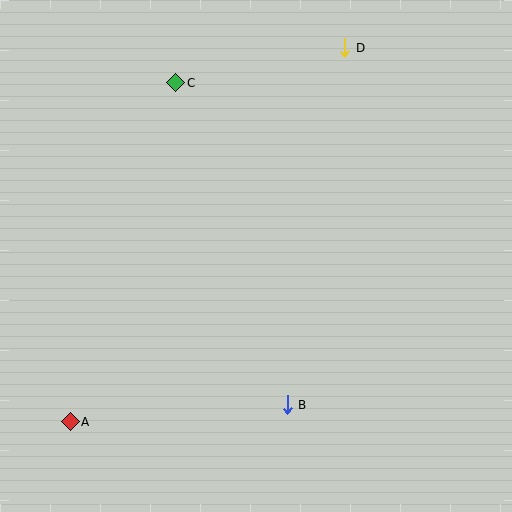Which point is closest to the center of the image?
Point B at (287, 405) is closest to the center.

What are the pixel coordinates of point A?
Point A is at (70, 422).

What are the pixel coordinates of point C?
Point C is at (176, 83).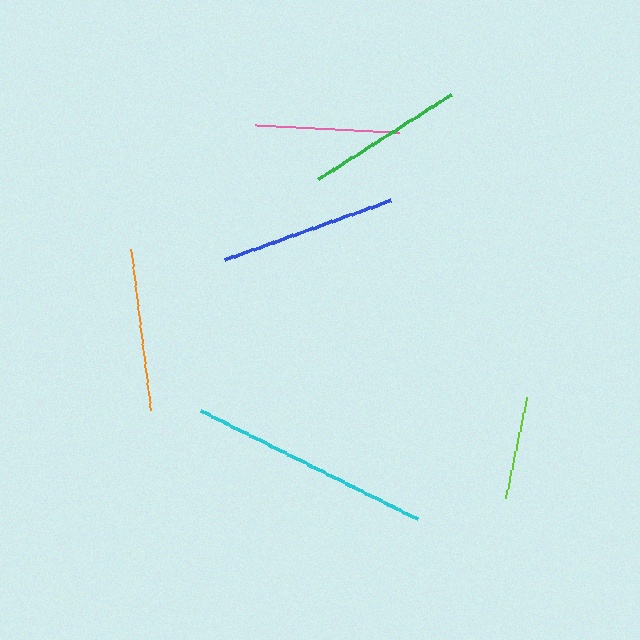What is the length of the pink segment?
The pink segment is approximately 144 pixels long.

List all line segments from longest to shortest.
From longest to shortest: cyan, blue, orange, green, pink, lime.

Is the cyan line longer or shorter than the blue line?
The cyan line is longer than the blue line.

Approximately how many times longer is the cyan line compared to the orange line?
The cyan line is approximately 1.5 times the length of the orange line.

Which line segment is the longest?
The cyan line is the longest at approximately 242 pixels.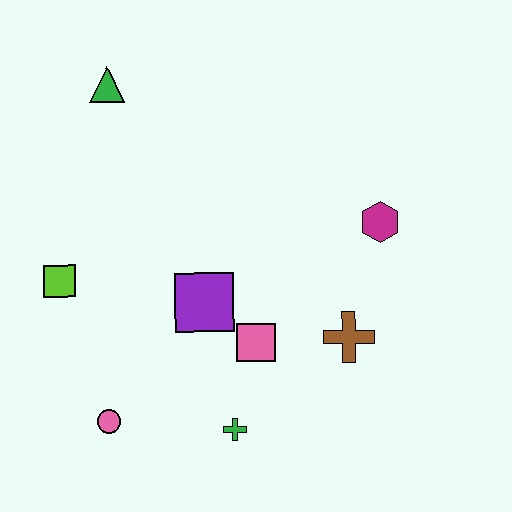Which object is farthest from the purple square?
The green triangle is farthest from the purple square.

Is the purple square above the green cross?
Yes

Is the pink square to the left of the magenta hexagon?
Yes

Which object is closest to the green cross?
The pink square is closest to the green cross.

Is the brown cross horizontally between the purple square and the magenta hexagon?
Yes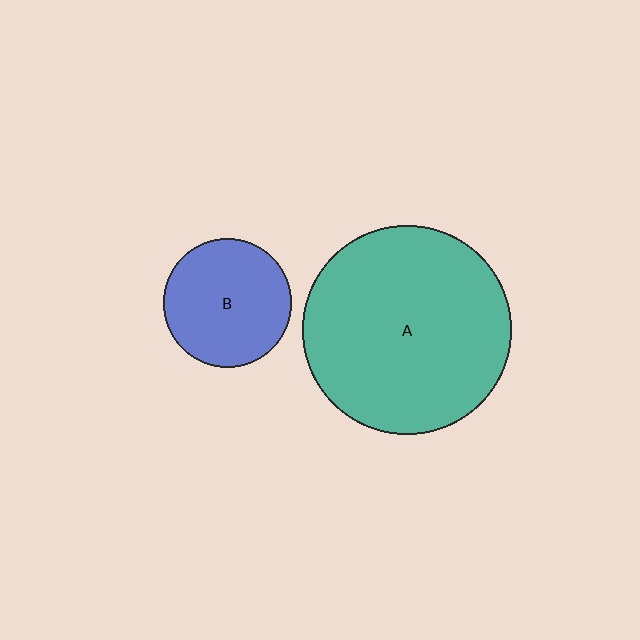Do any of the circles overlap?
No, none of the circles overlap.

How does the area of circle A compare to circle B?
Approximately 2.6 times.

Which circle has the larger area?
Circle A (teal).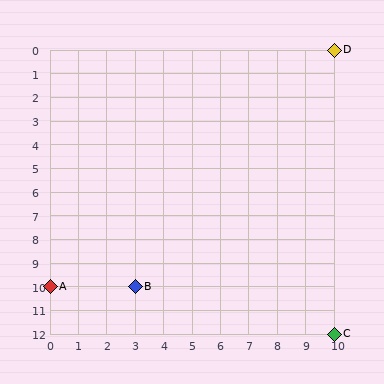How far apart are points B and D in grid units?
Points B and D are 7 columns and 10 rows apart (about 12.2 grid units diagonally).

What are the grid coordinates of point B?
Point B is at grid coordinates (3, 10).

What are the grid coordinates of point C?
Point C is at grid coordinates (10, 12).